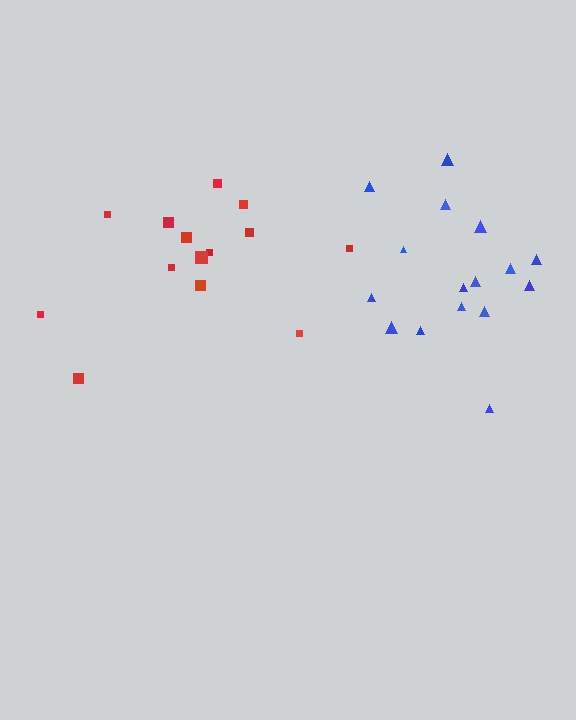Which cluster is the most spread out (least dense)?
Red.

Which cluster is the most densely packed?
Blue.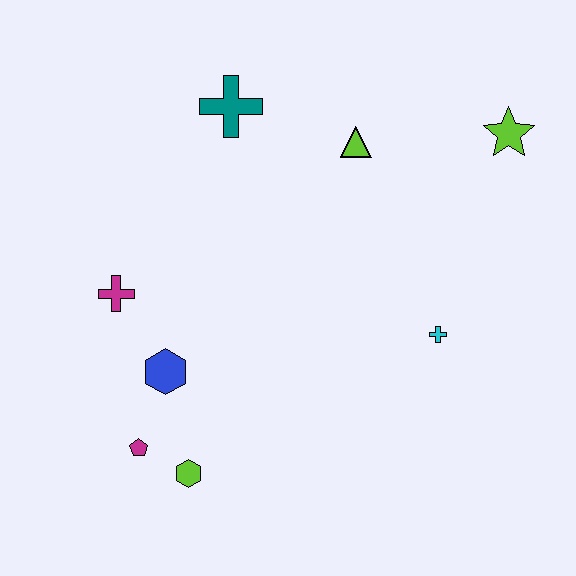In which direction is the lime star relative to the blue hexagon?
The lime star is to the right of the blue hexagon.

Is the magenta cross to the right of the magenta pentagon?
No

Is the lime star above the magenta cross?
Yes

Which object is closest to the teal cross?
The lime triangle is closest to the teal cross.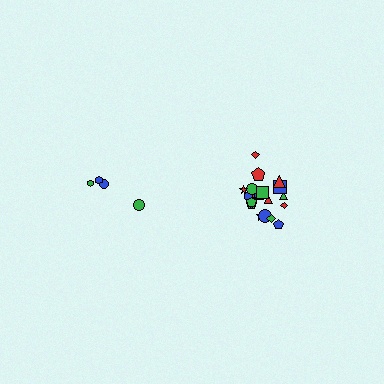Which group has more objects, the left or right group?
The right group.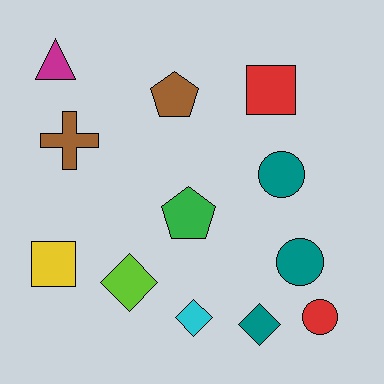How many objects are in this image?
There are 12 objects.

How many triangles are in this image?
There is 1 triangle.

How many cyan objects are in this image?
There is 1 cyan object.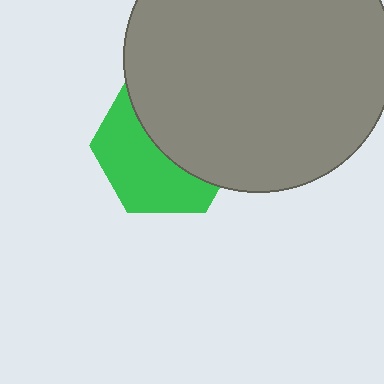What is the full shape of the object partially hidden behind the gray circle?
The partially hidden object is a green hexagon.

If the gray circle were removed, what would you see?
You would see the complete green hexagon.